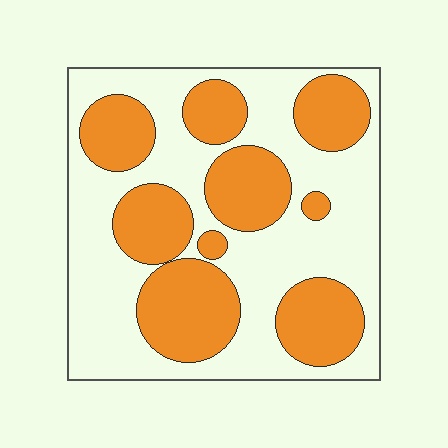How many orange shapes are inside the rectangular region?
9.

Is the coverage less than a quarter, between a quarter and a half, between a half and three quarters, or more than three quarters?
Between a quarter and a half.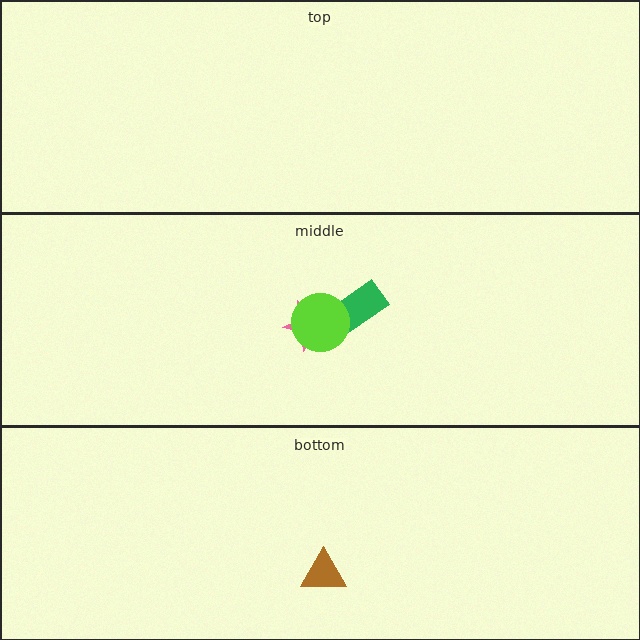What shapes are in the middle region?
The green rectangle, the pink star, the lime circle.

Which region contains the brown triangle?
The bottom region.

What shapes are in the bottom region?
The brown triangle.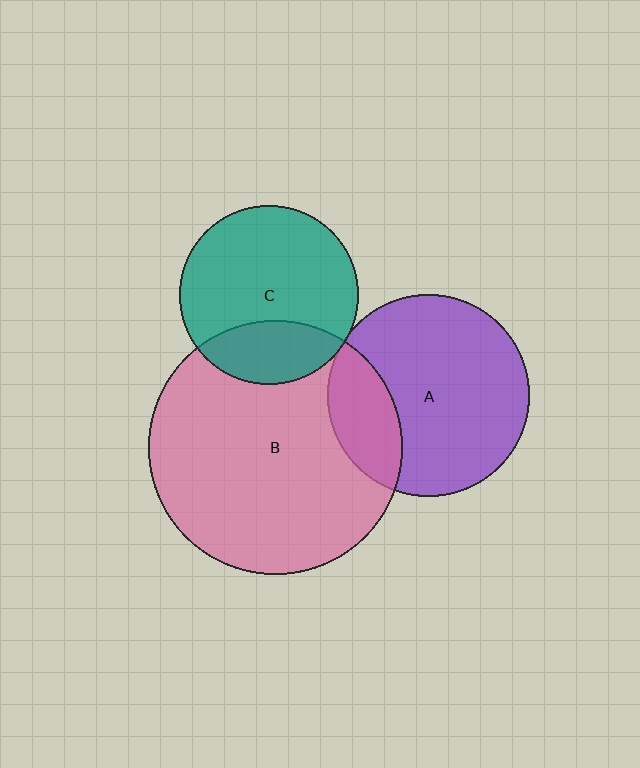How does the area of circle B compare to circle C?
Approximately 2.0 times.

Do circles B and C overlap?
Yes.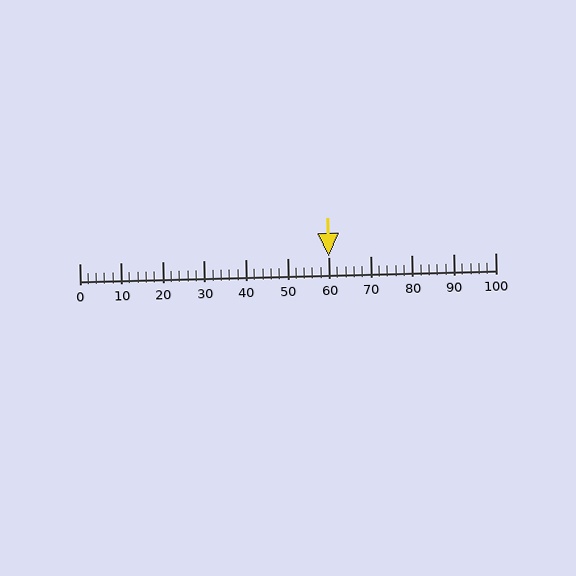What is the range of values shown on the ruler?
The ruler shows values from 0 to 100.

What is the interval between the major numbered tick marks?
The major tick marks are spaced 10 units apart.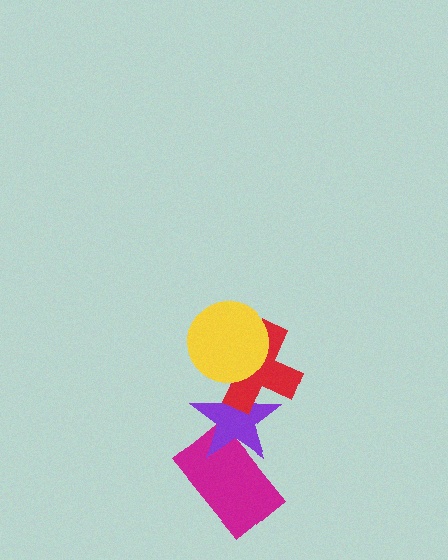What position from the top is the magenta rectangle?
The magenta rectangle is 4th from the top.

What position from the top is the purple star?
The purple star is 3rd from the top.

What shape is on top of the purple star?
The red cross is on top of the purple star.